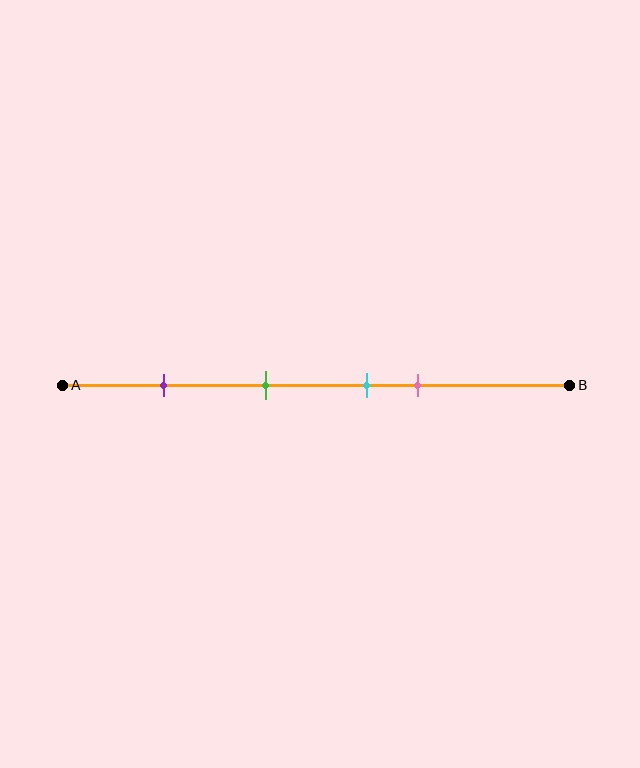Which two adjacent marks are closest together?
The cyan and pink marks are the closest adjacent pair.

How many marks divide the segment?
There are 4 marks dividing the segment.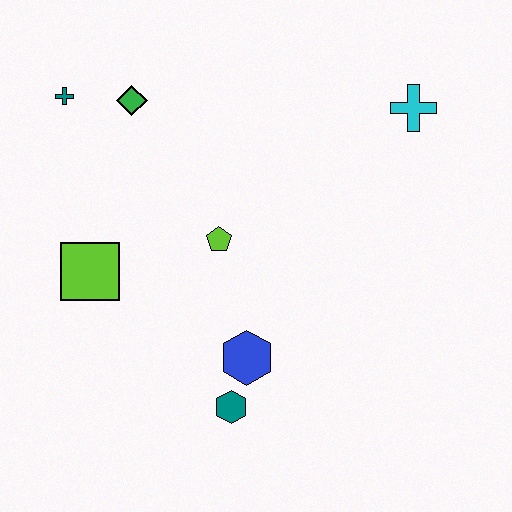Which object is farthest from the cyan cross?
The lime square is farthest from the cyan cross.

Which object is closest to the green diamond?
The teal cross is closest to the green diamond.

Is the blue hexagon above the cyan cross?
No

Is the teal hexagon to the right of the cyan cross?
No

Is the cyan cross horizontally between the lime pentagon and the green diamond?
No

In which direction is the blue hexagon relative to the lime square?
The blue hexagon is to the right of the lime square.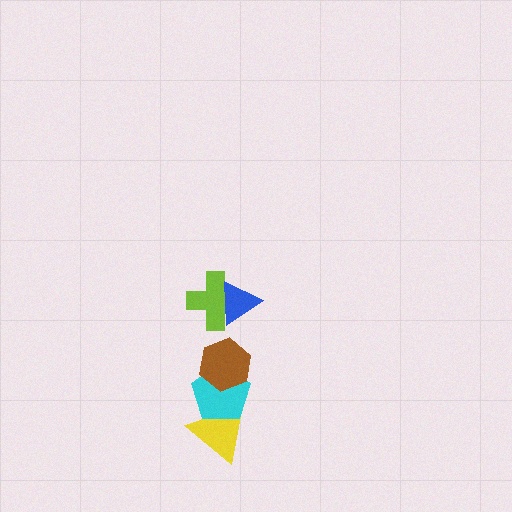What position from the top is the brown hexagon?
The brown hexagon is 3rd from the top.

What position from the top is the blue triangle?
The blue triangle is 1st from the top.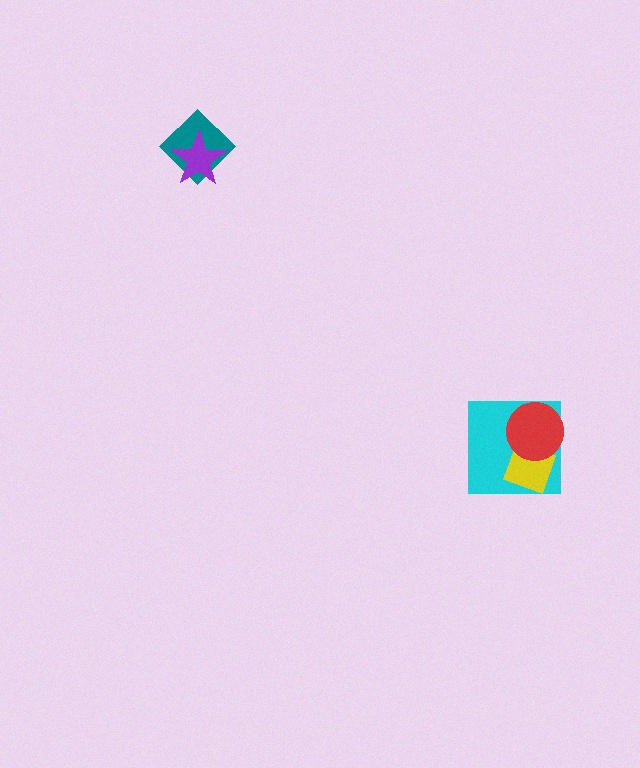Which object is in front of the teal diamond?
The purple star is in front of the teal diamond.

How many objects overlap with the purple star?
1 object overlaps with the purple star.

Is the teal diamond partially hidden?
Yes, it is partially covered by another shape.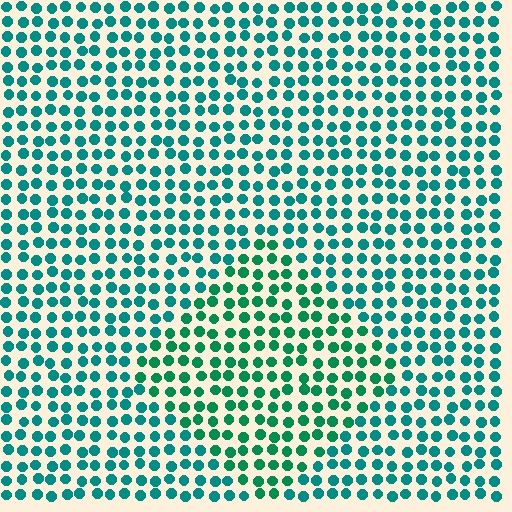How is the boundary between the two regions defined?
The boundary is defined purely by a slight shift in hue (about 24 degrees). Spacing, size, and orientation are identical on both sides.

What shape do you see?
I see a diamond.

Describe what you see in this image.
The image is filled with small teal elements in a uniform arrangement. A diamond-shaped region is visible where the elements are tinted to a slightly different hue, forming a subtle color boundary.